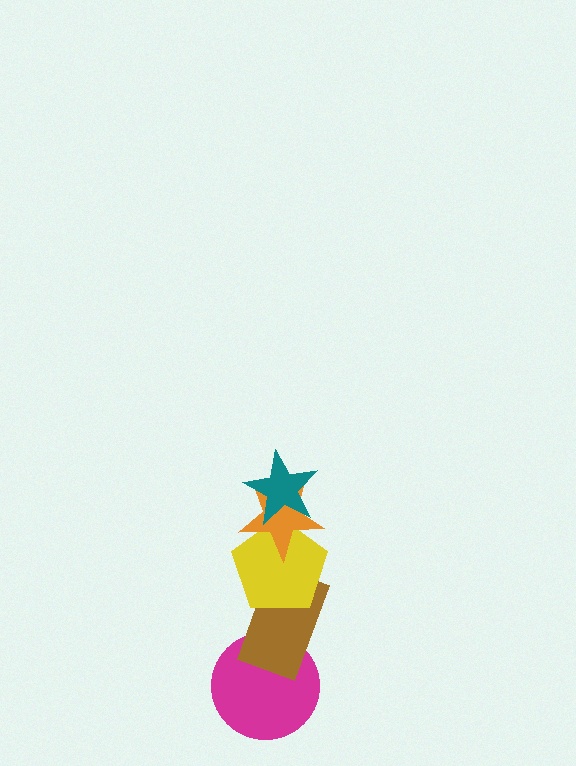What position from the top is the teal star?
The teal star is 1st from the top.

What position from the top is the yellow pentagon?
The yellow pentagon is 3rd from the top.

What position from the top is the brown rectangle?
The brown rectangle is 4th from the top.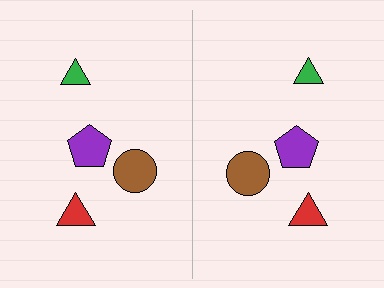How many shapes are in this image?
There are 8 shapes in this image.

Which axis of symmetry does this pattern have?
The pattern has a vertical axis of symmetry running through the center of the image.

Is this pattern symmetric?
Yes, this pattern has bilateral (reflection) symmetry.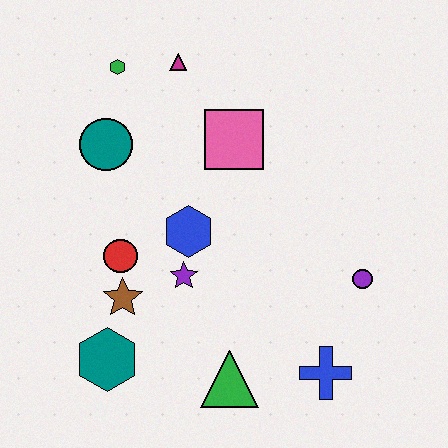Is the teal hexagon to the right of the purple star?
No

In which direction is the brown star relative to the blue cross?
The brown star is to the left of the blue cross.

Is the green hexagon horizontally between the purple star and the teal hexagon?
Yes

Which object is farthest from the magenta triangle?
The blue cross is farthest from the magenta triangle.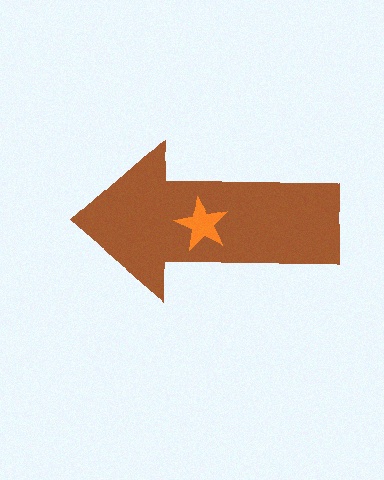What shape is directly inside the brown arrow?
The orange star.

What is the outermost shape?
The brown arrow.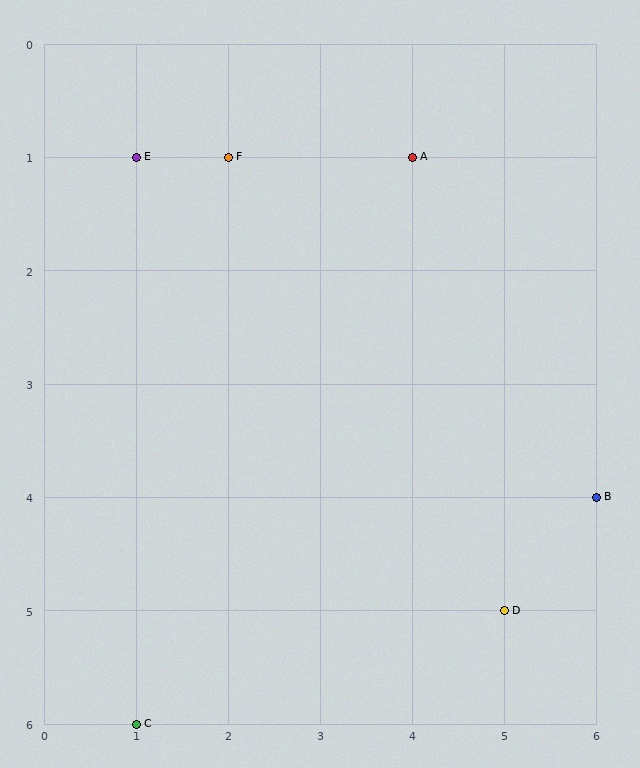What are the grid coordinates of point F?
Point F is at grid coordinates (2, 1).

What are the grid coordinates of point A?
Point A is at grid coordinates (4, 1).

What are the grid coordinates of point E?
Point E is at grid coordinates (1, 1).